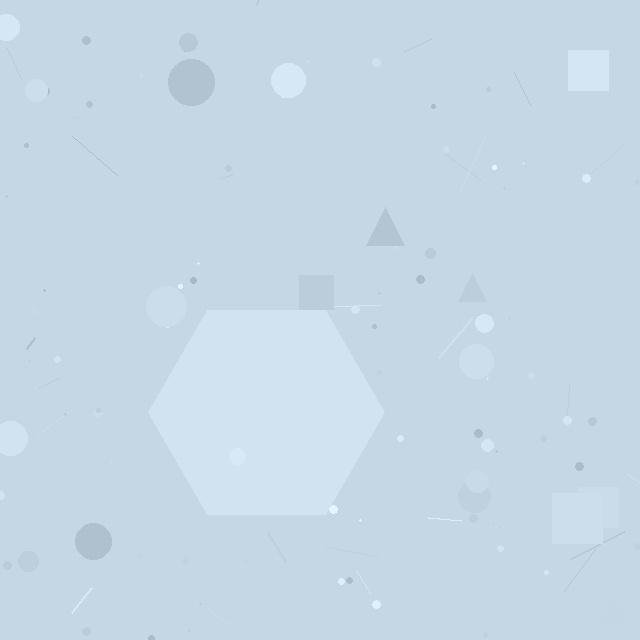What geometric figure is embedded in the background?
A hexagon is embedded in the background.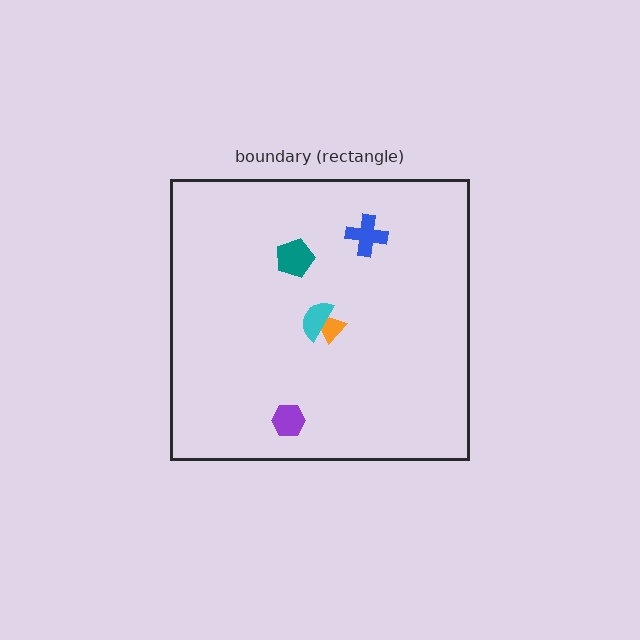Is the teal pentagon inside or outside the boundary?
Inside.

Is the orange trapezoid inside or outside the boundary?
Inside.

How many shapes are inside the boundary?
5 inside, 0 outside.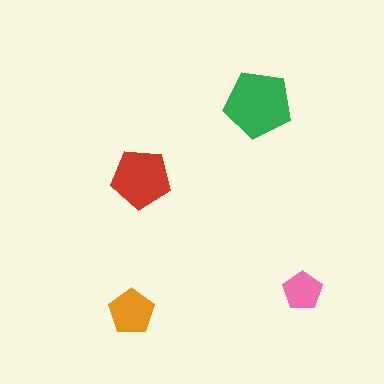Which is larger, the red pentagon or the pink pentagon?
The red one.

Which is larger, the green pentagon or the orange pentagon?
The green one.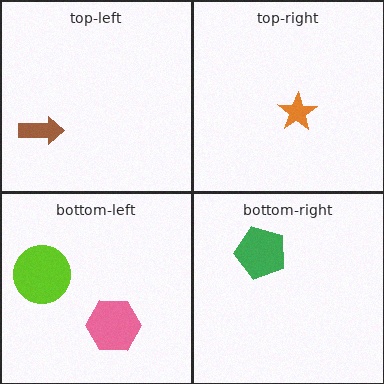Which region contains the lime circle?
The bottom-left region.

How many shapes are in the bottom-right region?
1.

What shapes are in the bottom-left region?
The pink hexagon, the lime circle.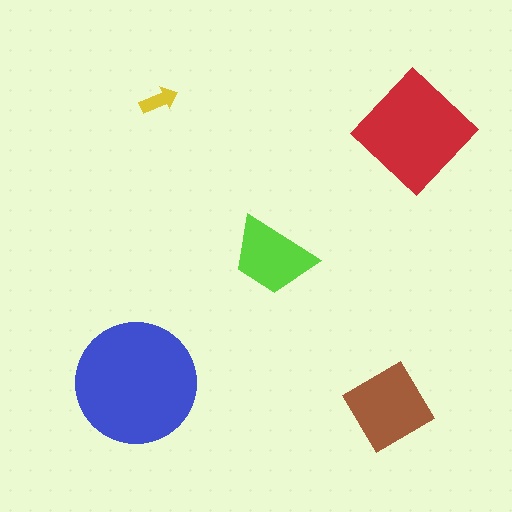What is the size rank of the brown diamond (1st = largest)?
3rd.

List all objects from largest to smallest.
The blue circle, the red diamond, the brown diamond, the lime trapezoid, the yellow arrow.